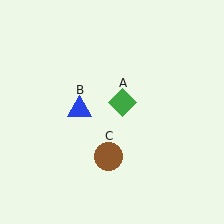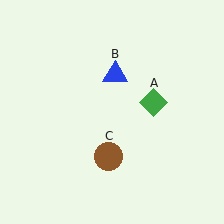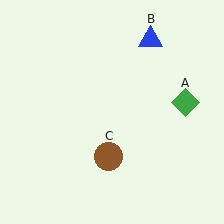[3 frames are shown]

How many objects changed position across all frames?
2 objects changed position: green diamond (object A), blue triangle (object B).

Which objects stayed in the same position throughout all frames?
Brown circle (object C) remained stationary.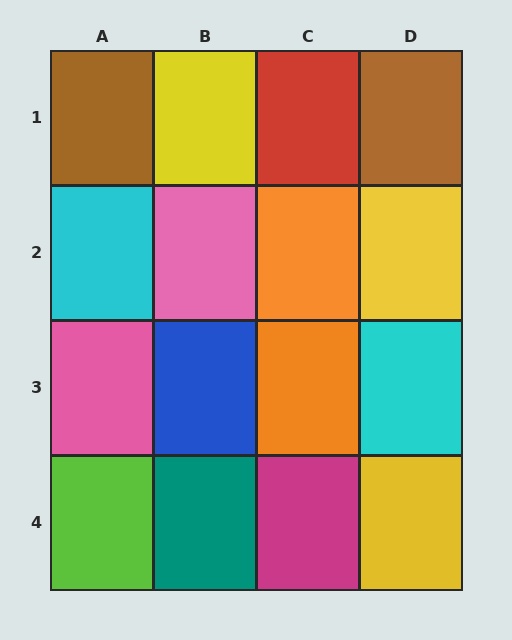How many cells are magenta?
1 cell is magenta.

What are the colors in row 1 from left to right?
Brown, yellow, red, brown.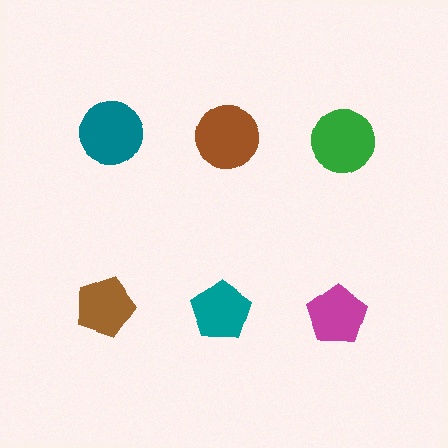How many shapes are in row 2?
3 shapes.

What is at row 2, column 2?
A teal pentagon.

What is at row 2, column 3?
A magenta pentagon.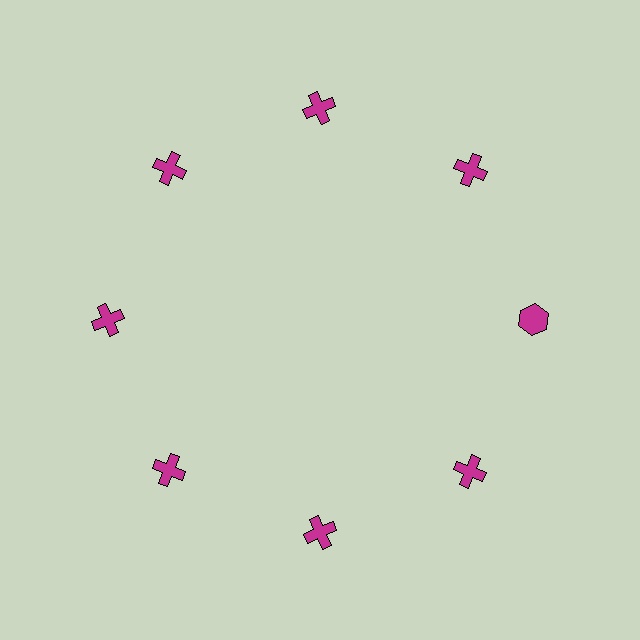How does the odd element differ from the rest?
It has a different shape: hexagon instead of cross.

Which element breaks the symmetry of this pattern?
The magenta hexagon at roughly the 3 o'clock position breaks the symmetry. All other shapes are magenta crosses.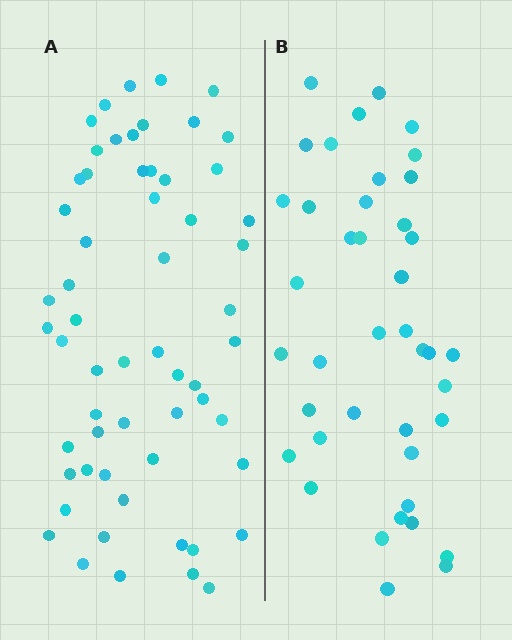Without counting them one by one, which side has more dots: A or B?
Region A (the left region) has more dots.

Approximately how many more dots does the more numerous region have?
Region A has approximately 20 more dots than region B.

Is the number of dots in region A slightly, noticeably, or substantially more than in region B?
Region A has noticeably more, but not dramatically so. The ratio is roughly 1.4 to 1.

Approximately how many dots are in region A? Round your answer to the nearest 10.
About 60 dots. (The exact count is 59, which rounds to 60.)